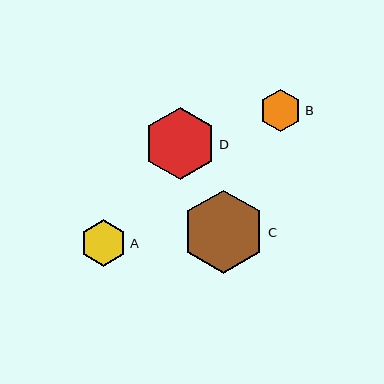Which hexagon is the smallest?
Hexagon B is the smallest with a size of approximately 43 pixels.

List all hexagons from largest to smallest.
From largest to smallest: C, D, A, B.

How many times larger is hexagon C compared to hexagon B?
Hexagon C is approximately 2.0 times the size of hexagon B.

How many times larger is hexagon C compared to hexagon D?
Hexagon C is approximately 1.2 times the size of hexagon D.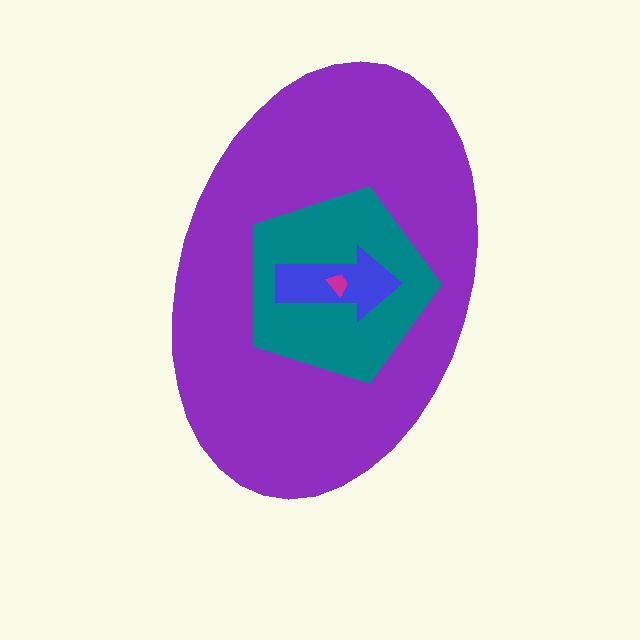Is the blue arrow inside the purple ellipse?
Yes.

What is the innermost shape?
The magenta trapezoid.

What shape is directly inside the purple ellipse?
The teal pentagon.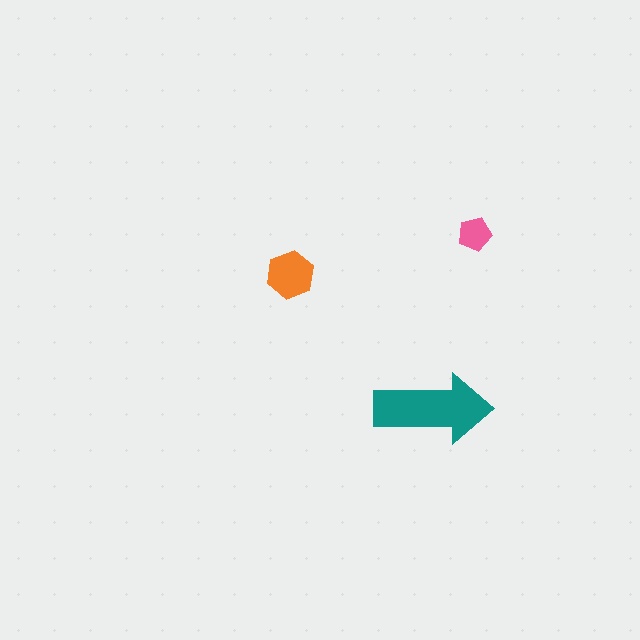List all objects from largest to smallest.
The teal arrow, the orange hexagon, the pink pentagon.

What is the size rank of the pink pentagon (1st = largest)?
3rd.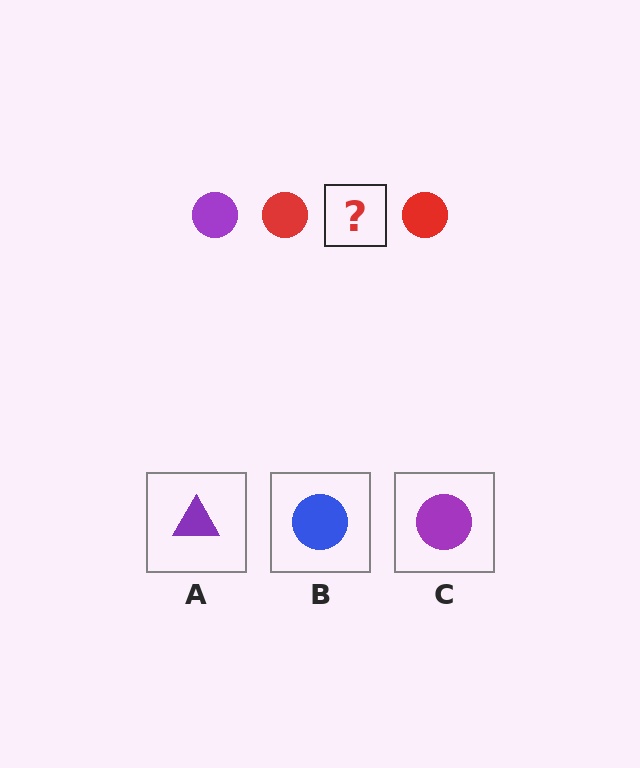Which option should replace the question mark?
Option C.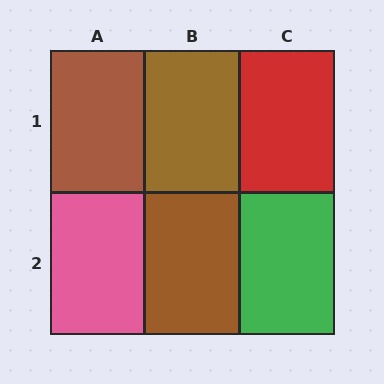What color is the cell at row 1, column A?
Brown.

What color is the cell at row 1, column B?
Brown.